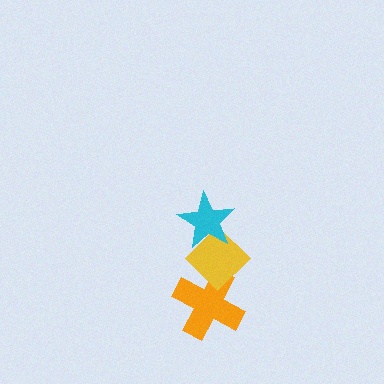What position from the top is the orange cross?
The orange cross is 3rd from the top.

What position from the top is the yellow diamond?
The yellow diamond is 2nd from the top.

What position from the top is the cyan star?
The cyan star is 1st from the top.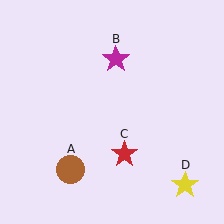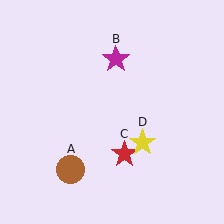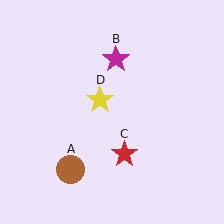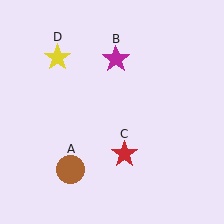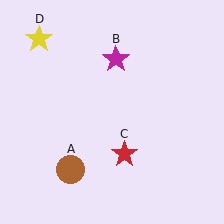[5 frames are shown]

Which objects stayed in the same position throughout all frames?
Brown circle (object A) and magenta star (object B) and red star (object C) remained stationary.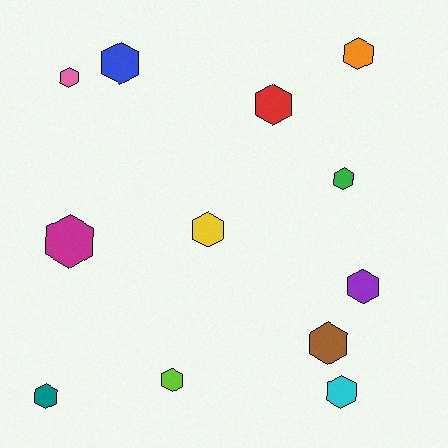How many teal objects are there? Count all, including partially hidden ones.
There is 1 teal object.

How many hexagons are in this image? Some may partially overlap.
There are 12 hexagons.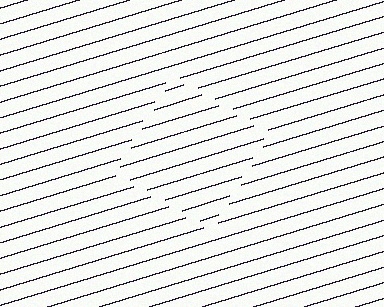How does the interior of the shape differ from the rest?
The interior of the shape contains the same grating, shifted by half a period — the contour is defined by the phase discontinuity where line-ends from the inner and outer gratings abut.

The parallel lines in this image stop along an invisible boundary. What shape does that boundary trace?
An illusory square. The interior of the shape contains the same grating, shifted by half a period — the contour is defined by the phase discontinuity where line-ends from the inner and outer gratings abut.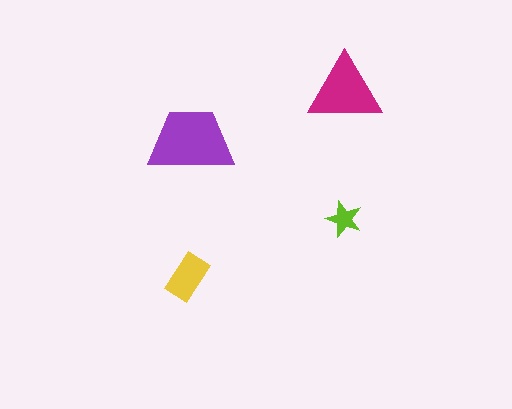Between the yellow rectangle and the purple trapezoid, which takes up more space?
The purple trapezoid.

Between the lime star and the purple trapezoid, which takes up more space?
The purple trapezoid.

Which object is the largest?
The purple trapezoid.